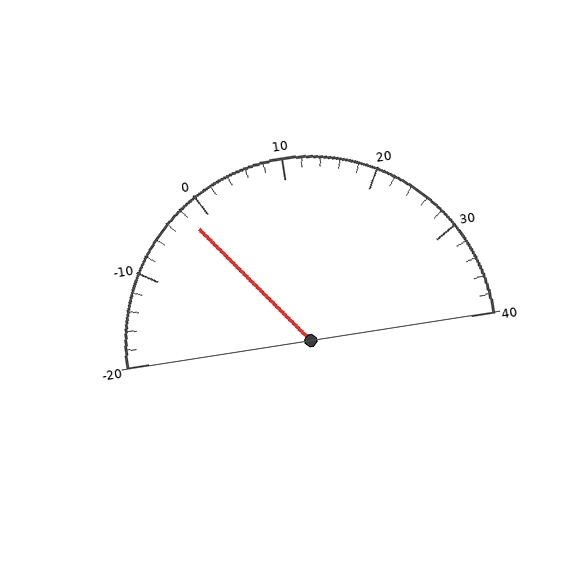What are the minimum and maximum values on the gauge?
The gauge ranges from -20 to 40.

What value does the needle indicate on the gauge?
The needle indicates approximately -2.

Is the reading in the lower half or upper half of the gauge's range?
The reading is in the lower half of the range (-20 to 40).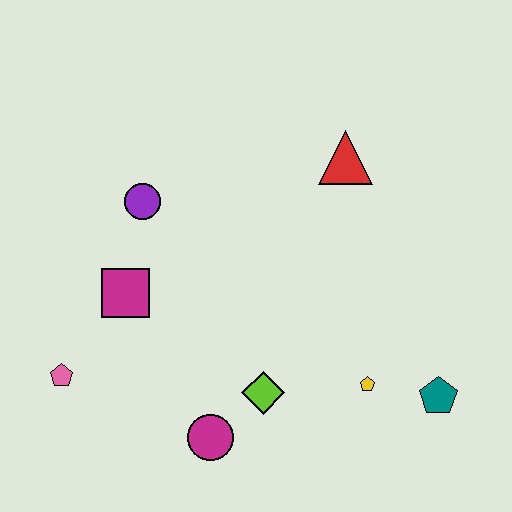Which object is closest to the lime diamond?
The magenta circle is closest to the lime diamond.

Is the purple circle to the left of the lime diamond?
Yes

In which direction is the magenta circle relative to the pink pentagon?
The magenta circle is to the right of the pink pentagon.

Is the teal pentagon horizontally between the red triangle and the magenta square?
No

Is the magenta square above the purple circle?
No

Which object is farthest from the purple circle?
The teal pentagon is farthest from the purple circle.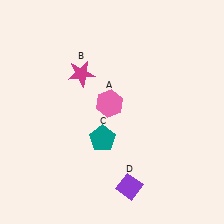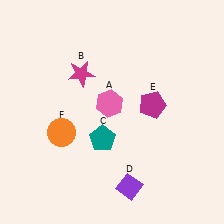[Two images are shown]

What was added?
A magenta pentagon (E), an orange circle (F) were added in Image 2.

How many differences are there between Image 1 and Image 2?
There are 2 differences between the two images.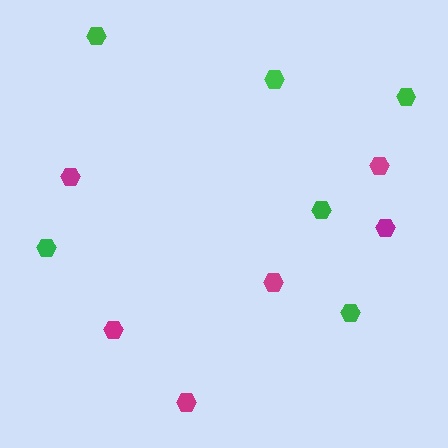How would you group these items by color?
There are 2 groups: one group of magenta hexagons (6) and one group of green hexagons (6).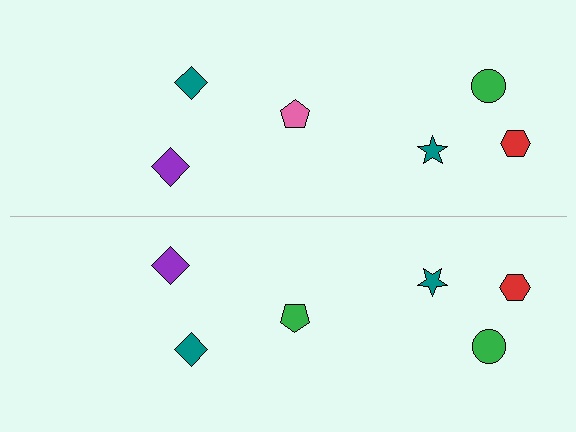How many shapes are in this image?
There are 12 shapes in this image.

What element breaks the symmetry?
The green pentagon on the bottom side breaks the symmetry — its mirror counterpart is pink.